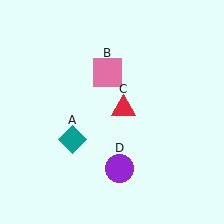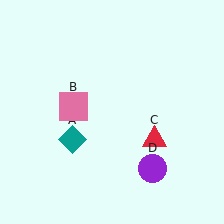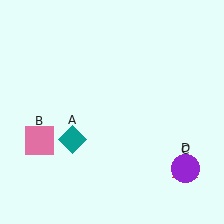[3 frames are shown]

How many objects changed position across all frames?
3 objects changed position: pink square (object B), red triangle (object C), purple circle (object D).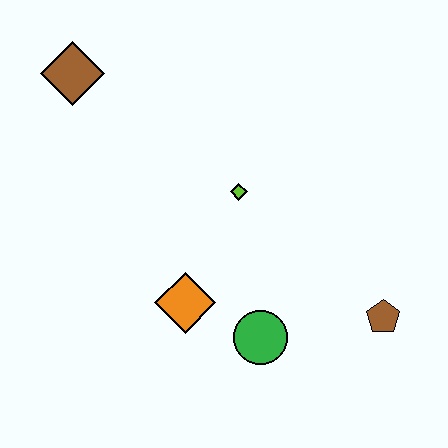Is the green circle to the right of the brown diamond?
Yes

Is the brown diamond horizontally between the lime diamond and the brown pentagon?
No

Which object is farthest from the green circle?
The brown diamond is farthest from the green circle.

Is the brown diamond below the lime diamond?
No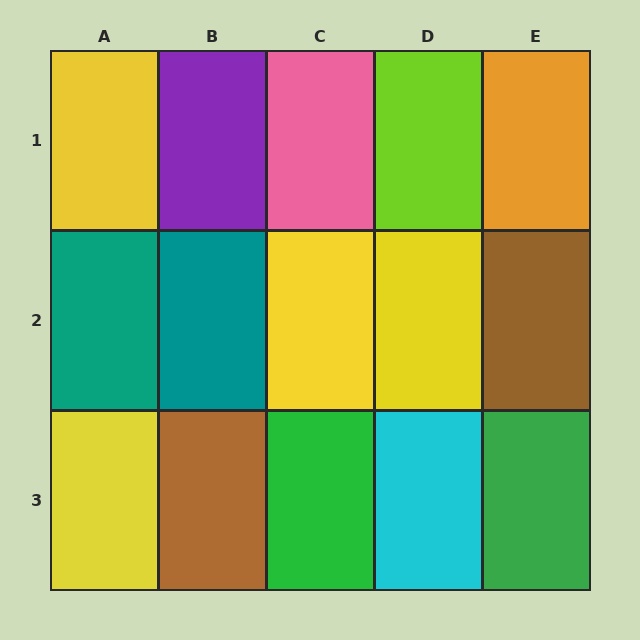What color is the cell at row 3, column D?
Cyan.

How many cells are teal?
2 cells are teal.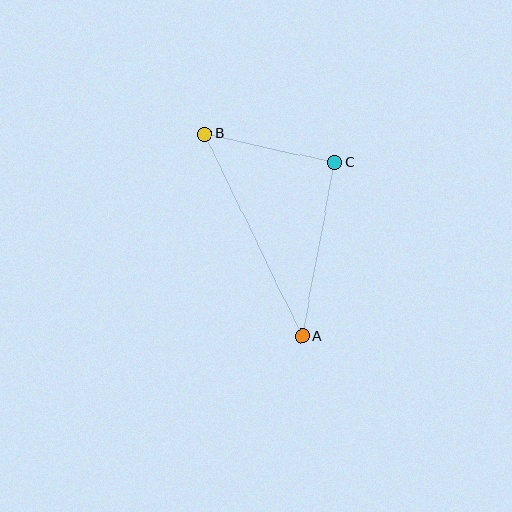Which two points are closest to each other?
Points B and C are closest to each other.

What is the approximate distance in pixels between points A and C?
The distance between A and C is approximately 177 pixels.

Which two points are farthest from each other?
Points A and B are farthest from each other.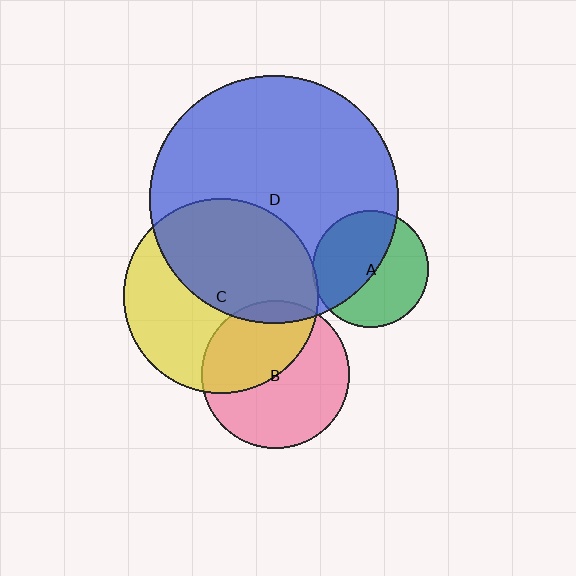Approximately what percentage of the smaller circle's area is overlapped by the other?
Approximately 5%.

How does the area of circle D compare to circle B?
Approximately 2.8 times.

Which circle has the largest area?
Circle D (blue).